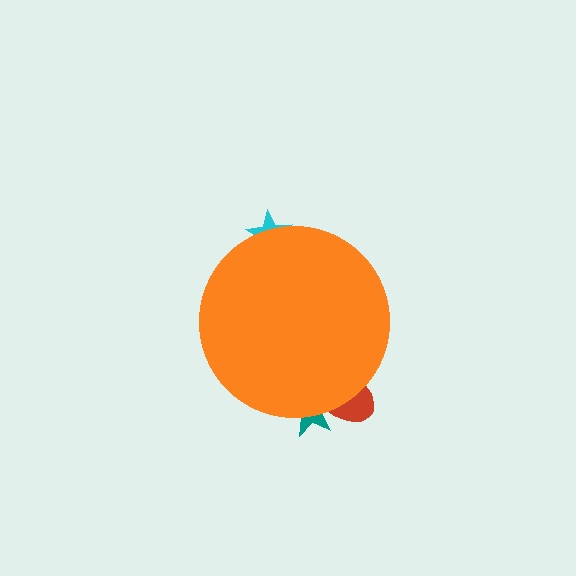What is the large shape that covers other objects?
An orange circle.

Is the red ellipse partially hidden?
Yes, the red ellipse is partially hidden behind the orange circle.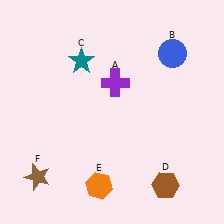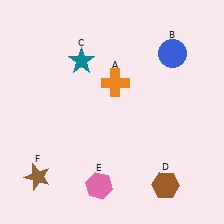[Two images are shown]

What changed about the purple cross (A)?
In Image 1, A is purple. In Image 2, it changed to orange.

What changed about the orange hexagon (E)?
In Image 1, E is orange. In Image 2, it changed to pink.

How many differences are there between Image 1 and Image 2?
There are 2 differences between the two images.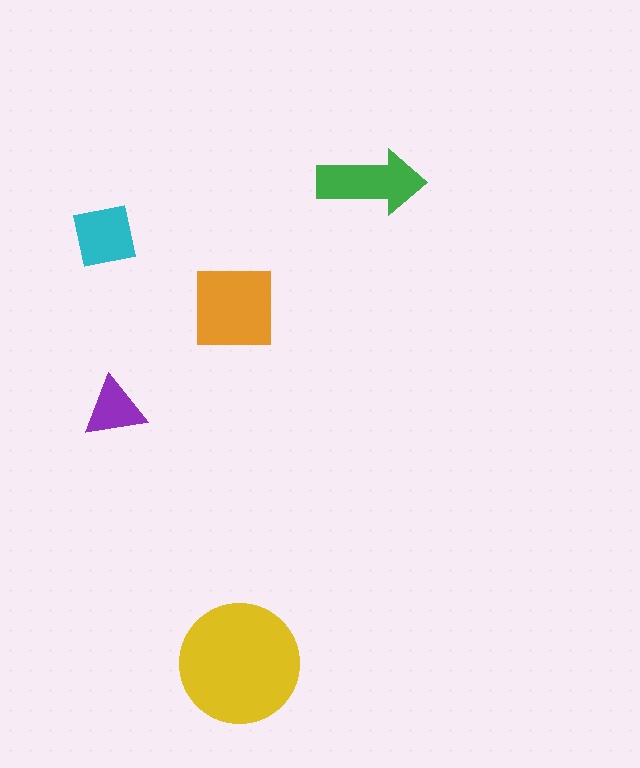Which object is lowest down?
The yellow circle is bottommost.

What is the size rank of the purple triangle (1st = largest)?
5th.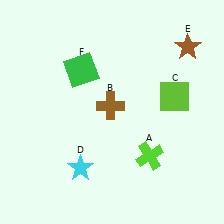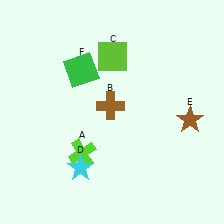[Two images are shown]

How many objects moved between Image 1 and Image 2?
3 objects moved between the two images.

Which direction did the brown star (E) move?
The brown star (E) moved down.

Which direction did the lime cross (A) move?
The lime cross (A) moved left.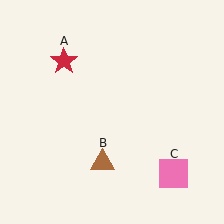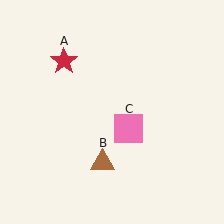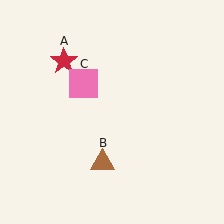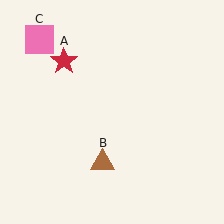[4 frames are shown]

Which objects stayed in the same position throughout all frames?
Red star (object A) and brown triangle (object B) remained stationary.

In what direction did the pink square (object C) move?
The pink square (object C) moved up and to the left.